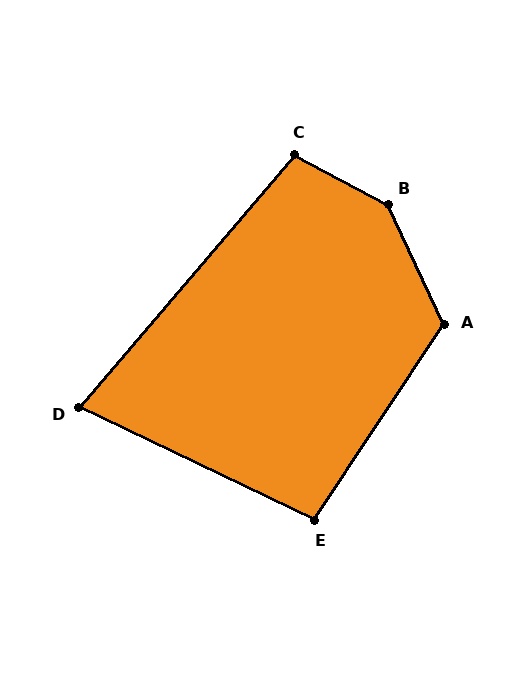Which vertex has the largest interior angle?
B, at approximately 143 degrees.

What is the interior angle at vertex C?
Approximately 102 degrees (obtuse).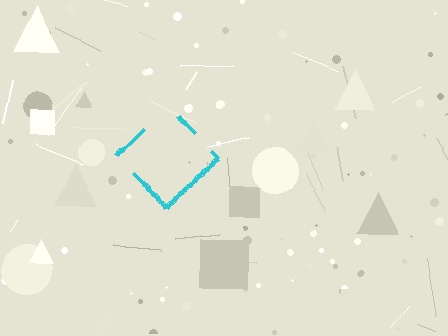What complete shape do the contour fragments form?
The contour fragments form a diamond.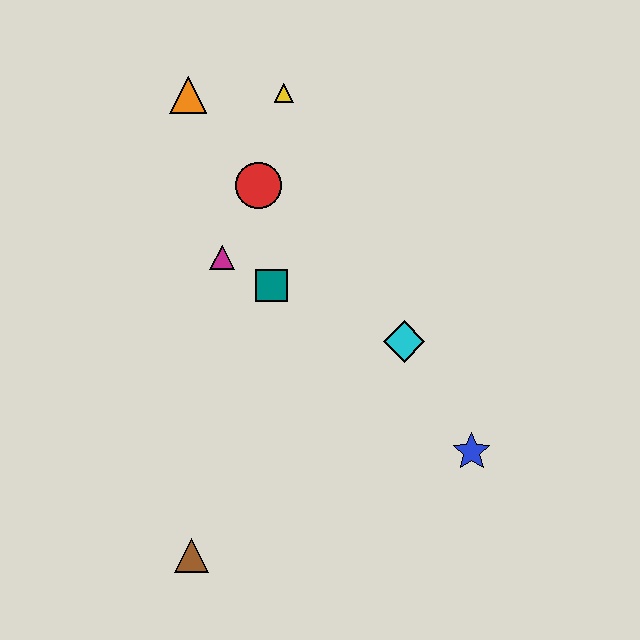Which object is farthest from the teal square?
The brown triangle is farthest from the teal square.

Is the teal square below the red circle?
Yes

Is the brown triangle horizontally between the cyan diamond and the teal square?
No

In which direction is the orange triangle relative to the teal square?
The orange triangle is above the teal square.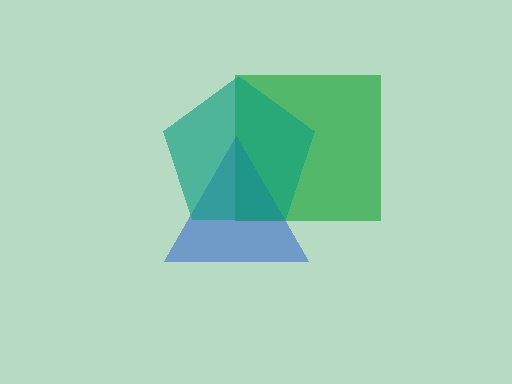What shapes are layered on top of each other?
The layered shapes are: a green square, a blue triangle, a teal pentagon.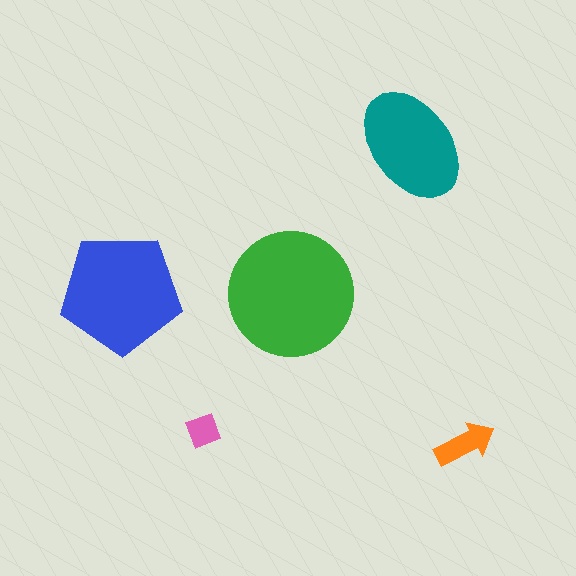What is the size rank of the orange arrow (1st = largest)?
4th.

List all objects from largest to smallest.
The green circle, the blue pentagon, the teal ellipse, the orange arrow, the pink square.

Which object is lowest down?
The orange arrow is bottommost.